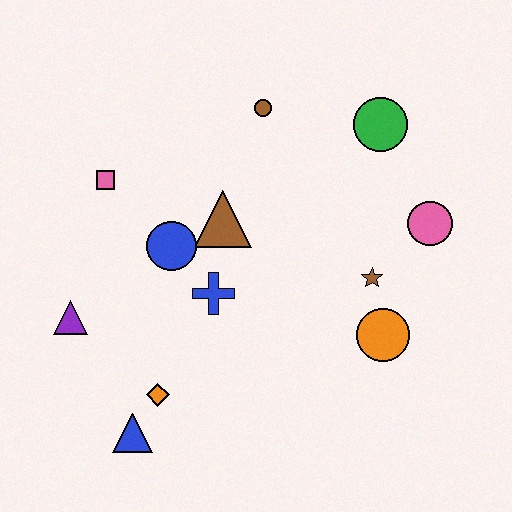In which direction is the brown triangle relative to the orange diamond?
The brown triangle is above the orange diamond.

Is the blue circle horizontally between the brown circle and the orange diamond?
Yes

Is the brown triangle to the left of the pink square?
No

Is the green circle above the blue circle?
Yes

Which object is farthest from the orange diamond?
The green circle is farthest from the orange diamond.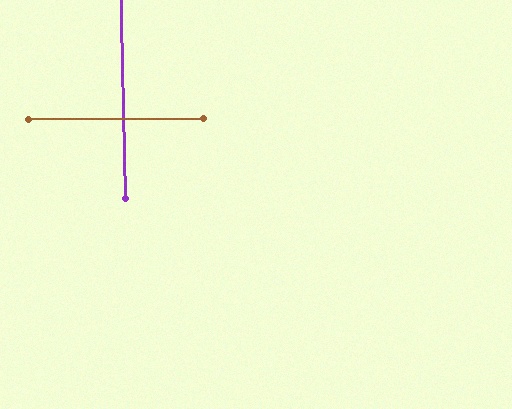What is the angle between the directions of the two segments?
Approximately 89 degrees.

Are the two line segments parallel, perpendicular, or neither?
Perpendicular — they meet at approximately 89°.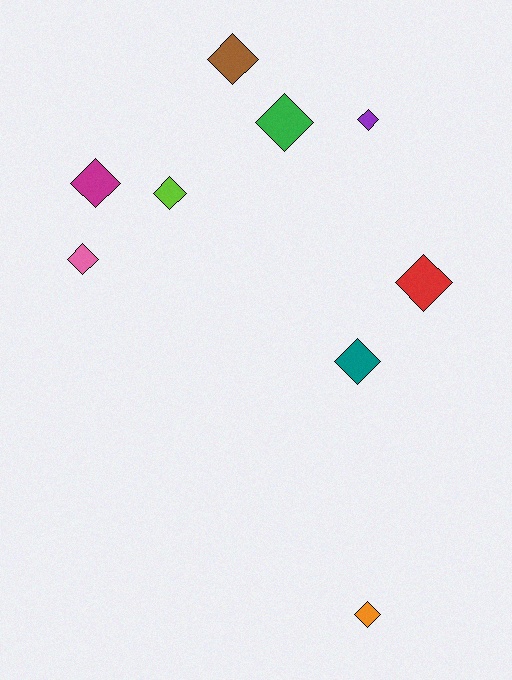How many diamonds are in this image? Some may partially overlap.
There are 9 diamonds.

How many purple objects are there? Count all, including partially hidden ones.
There is 1 purple object.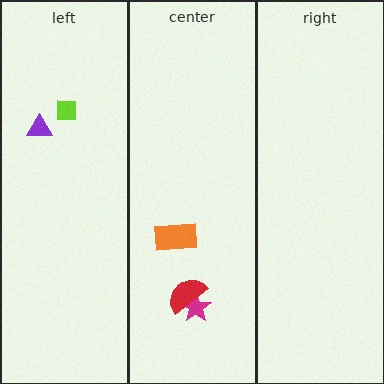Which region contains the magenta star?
The center region.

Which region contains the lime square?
The left region.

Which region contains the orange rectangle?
The center region.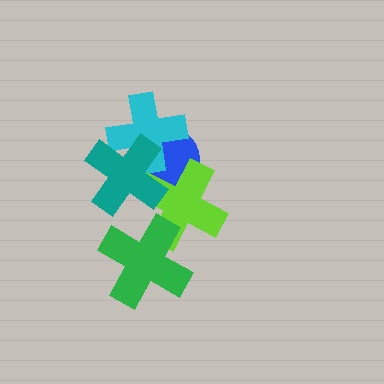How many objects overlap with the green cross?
1 object overlaps with the green cross.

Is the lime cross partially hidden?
Yes, it is partially covered by another shape.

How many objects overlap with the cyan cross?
2 objects overlap with the cyan cross.